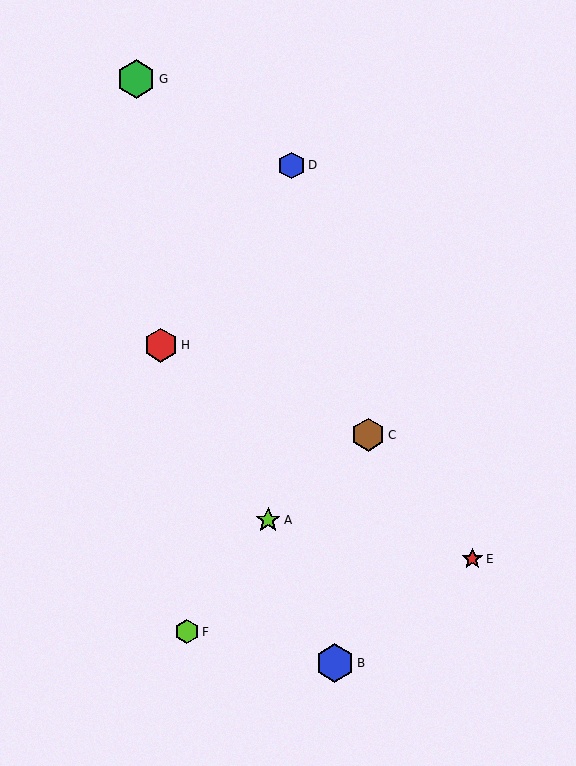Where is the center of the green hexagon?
The center of the green hexagon is at (136, 79).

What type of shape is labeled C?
Shape C is a brown hexagon.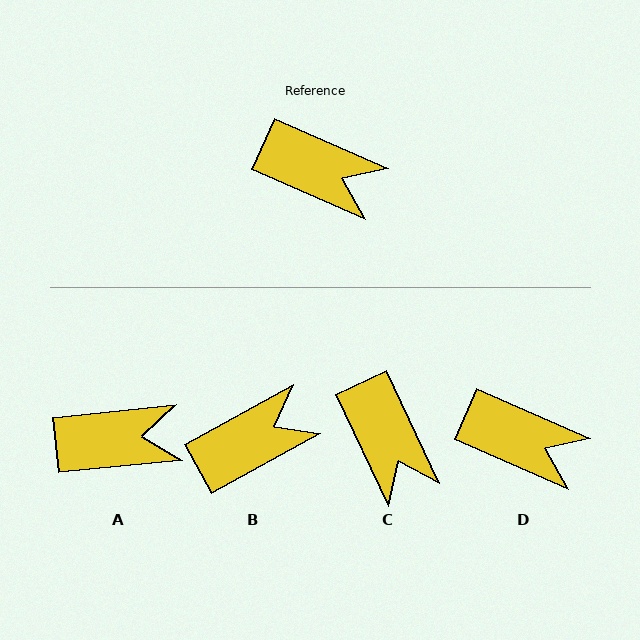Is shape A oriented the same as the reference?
No, it is off by about 29 degrees.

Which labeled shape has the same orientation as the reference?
D.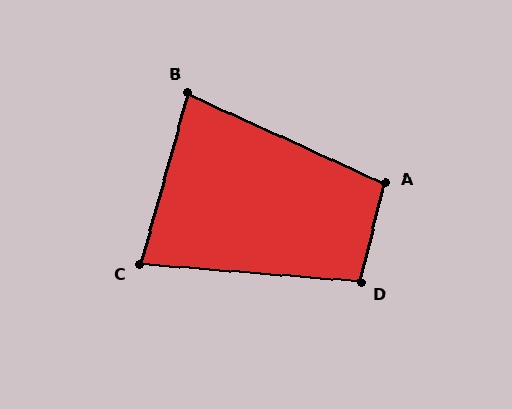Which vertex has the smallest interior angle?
C, at approximately 79 degrees.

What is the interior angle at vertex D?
Approximately 99 degrees (obtuse).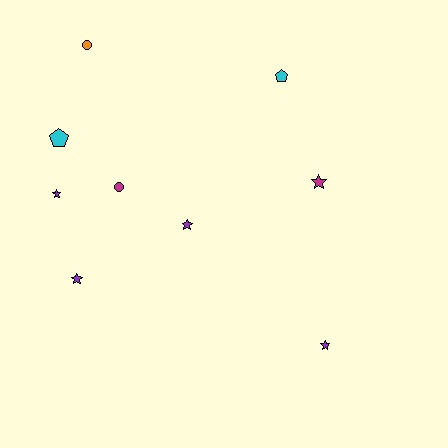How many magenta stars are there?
There is 1 magenta star.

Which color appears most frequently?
Purple, with 4 objects.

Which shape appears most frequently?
Star, with 5 objects.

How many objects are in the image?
There are 9 objects.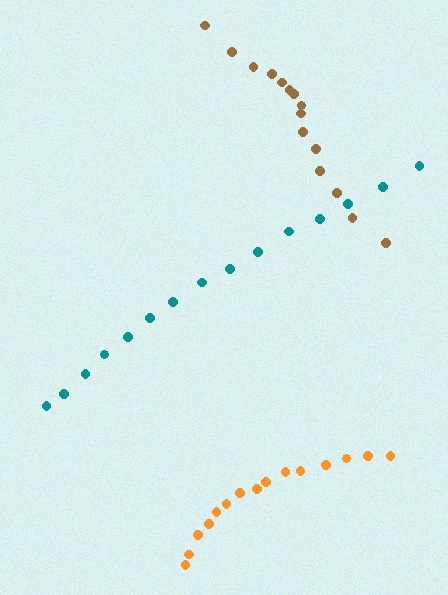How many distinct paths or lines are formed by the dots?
There are 3 distinct paths.